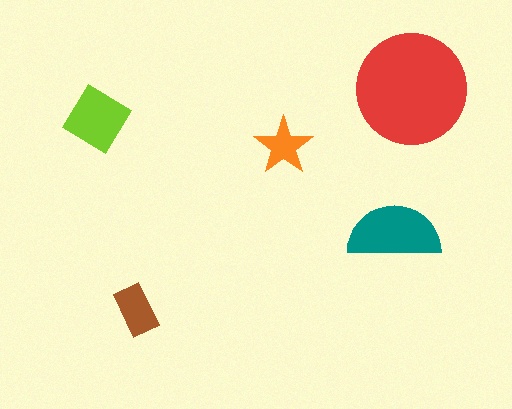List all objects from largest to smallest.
The red circle, the teal semicircle, the lime diamond, the brown rectangle, the orange star.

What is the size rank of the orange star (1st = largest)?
5th.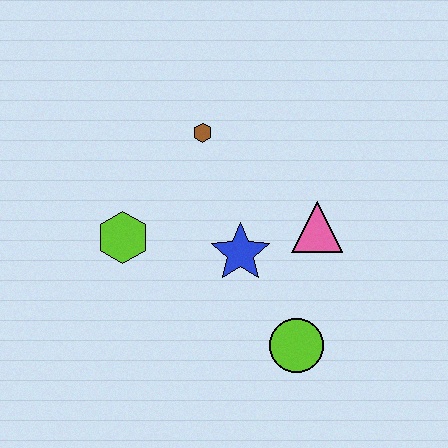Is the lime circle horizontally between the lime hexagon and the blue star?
No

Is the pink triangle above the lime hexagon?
Yes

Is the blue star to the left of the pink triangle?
Yes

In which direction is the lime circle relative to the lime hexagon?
The lime circle is to the right of the lime hexagon.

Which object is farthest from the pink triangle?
The lime hexagon is farthest from the pink triangle.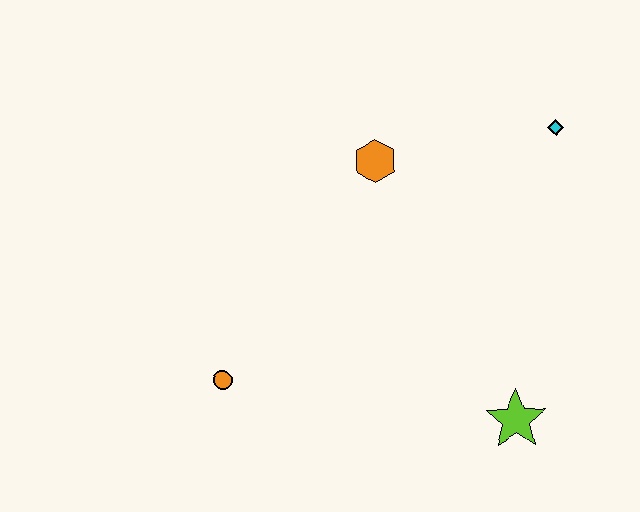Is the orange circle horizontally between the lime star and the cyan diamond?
No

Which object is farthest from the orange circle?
The cyan diamond is farthest from the orange circle.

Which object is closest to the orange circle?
The orange hexagon is closest to the orange circle.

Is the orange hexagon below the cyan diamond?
Yes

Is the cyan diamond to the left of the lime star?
No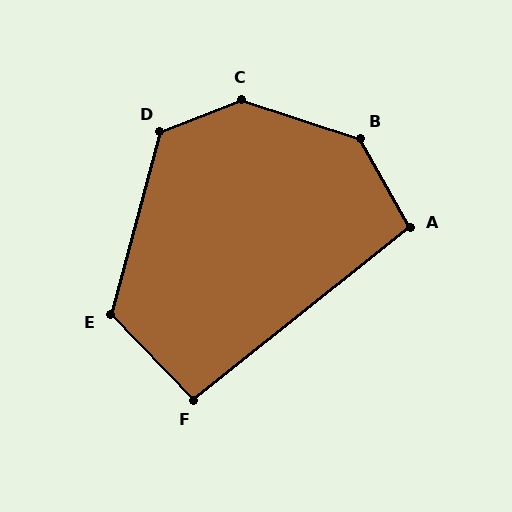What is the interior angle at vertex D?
Approximately 127 degrees (obtuse).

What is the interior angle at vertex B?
Approximately 138 degrees (obtuse).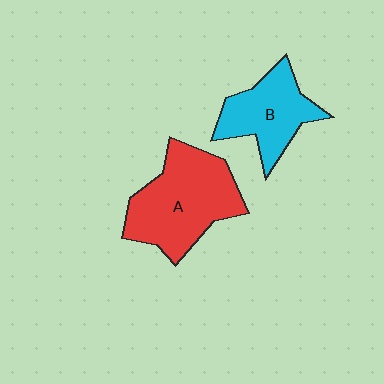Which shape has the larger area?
Shape A (red).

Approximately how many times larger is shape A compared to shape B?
Approximately 1.5 times.